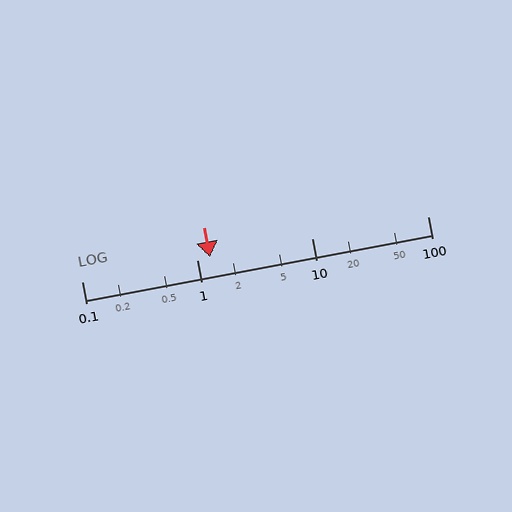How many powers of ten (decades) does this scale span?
The scale spans 3 decades, from 0.1 to 100.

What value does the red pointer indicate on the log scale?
The pointer indicates approximately 1.3.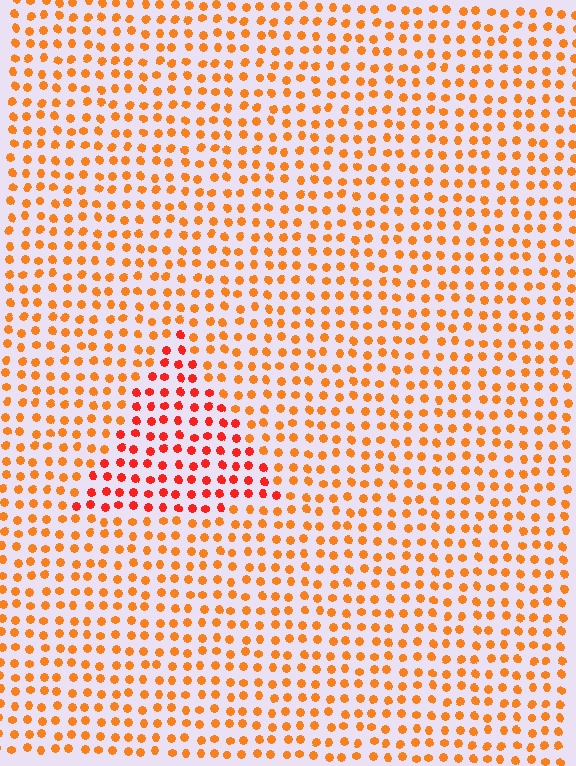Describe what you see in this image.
The image is filled with small orange elements in a uniform arrangement. A triangle-shaped region is visible where the elements are tinted to a slightly different hue, forming a subtle color boundary.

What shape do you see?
I see a triangle.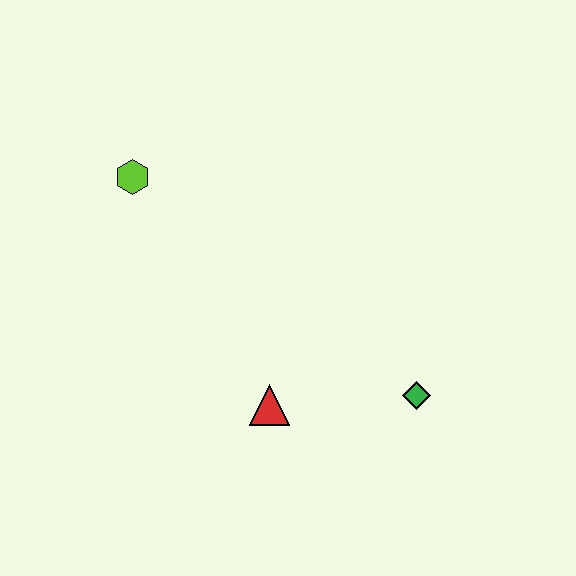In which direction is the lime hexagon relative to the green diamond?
The lime hexagon is to the left of the green diamond.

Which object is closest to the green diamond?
The red triangle is closest to the green diamond.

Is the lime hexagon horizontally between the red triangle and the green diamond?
No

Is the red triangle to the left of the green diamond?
Yes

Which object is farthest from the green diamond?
The lime hexagon is farthest from the green diamond.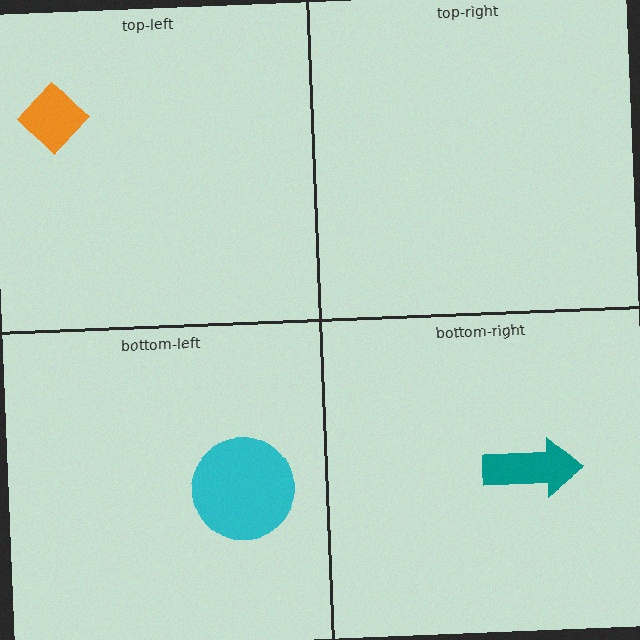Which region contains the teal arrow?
The bottom-right region.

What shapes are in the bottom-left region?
The cyan circle.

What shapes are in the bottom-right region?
The teal arrow.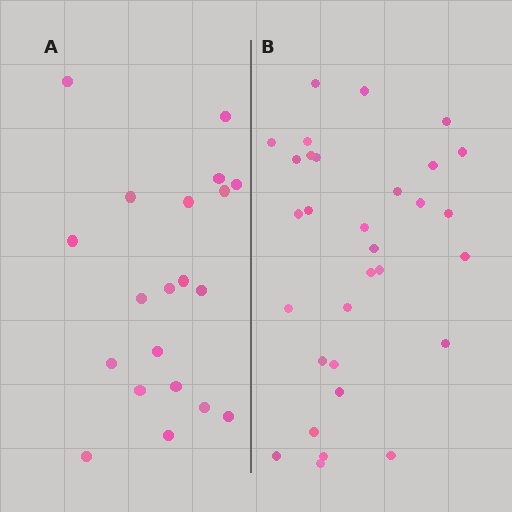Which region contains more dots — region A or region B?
Region B (the right region) has more dots.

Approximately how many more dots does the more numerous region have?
Region B has roughly 12 or so more dots than region A.